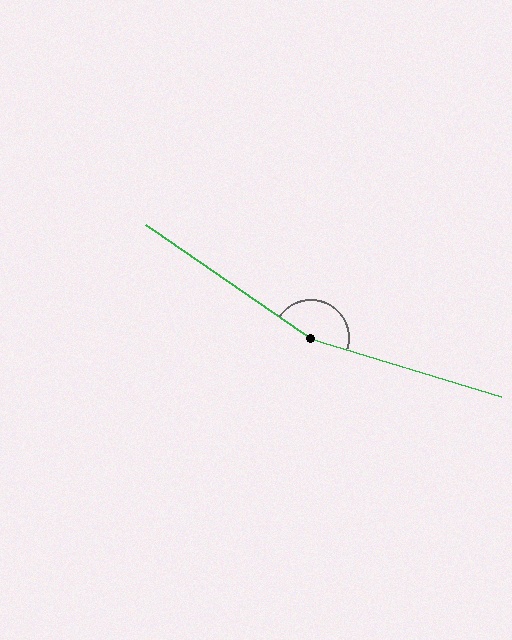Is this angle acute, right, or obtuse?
It is obtuse.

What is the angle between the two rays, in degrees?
Approximately 163 degrees.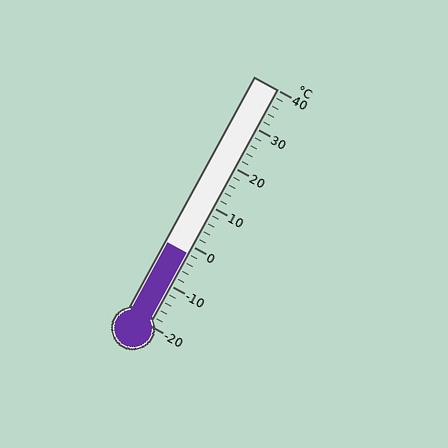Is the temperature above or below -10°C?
The temperature is above -10°C.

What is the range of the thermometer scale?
The thermometer scale ranges from -20°C to 40°C.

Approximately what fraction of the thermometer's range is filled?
The thermometer is filled to approximately 30% of its range.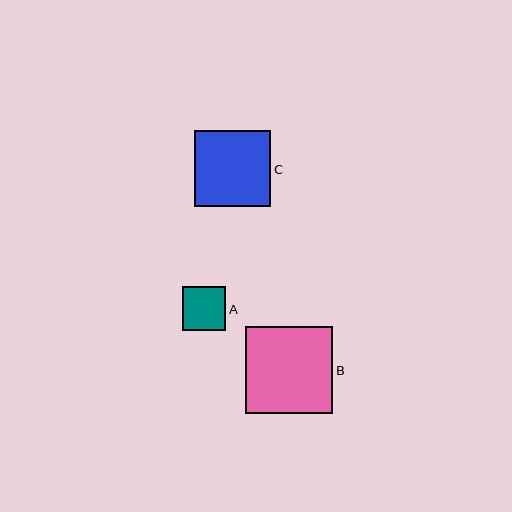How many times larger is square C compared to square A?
Square C is approximately 1.7 times the size of square A.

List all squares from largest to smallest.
From largest to smallest: B, C, A.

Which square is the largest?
Square B is the largest with a size of approximately 87 pixels.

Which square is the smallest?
Square A is the smallest with a size of approximately 44 pixels.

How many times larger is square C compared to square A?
Square C is approximately 1.7 times the size of square A.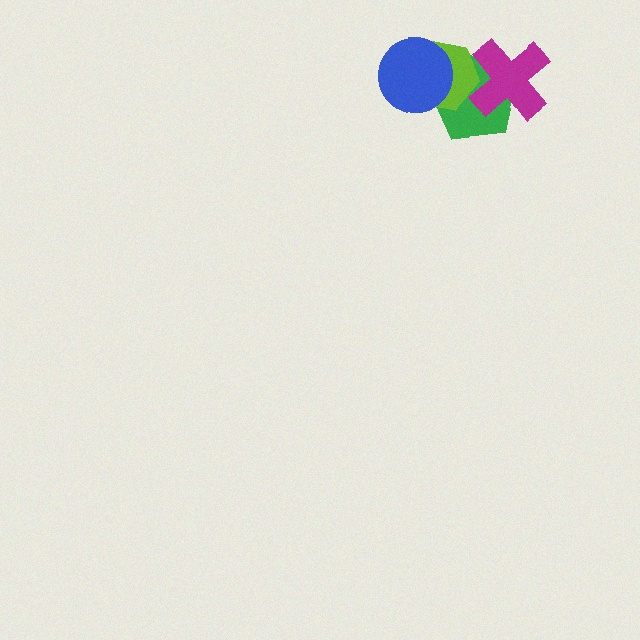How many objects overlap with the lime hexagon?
3 objects overlap with the lime hexagon.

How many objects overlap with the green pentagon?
3 objects overlap with the green pentagon.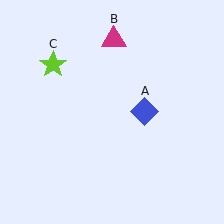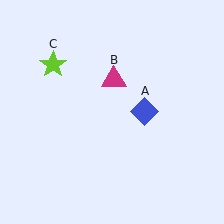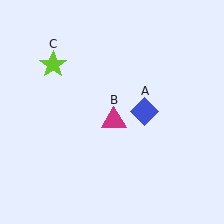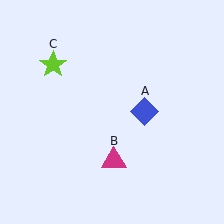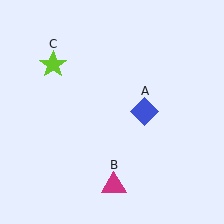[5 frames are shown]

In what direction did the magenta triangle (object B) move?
The magenta triangle (object B) moved down.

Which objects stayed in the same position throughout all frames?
Blue diamond (object A) and lime star (object C) remained stationary.